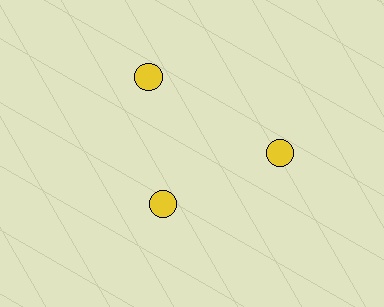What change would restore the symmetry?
The symmetry would be restored by moving it outward, back onto the ring so that all 3 circles sit at equal angles and equal distance from the center.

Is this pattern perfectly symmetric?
No. The 3 yellow circles are arranged in a ring, but one element near the 7 o'clock position is pulled inward toward the center, breaking the 3-fold rotational symmetry.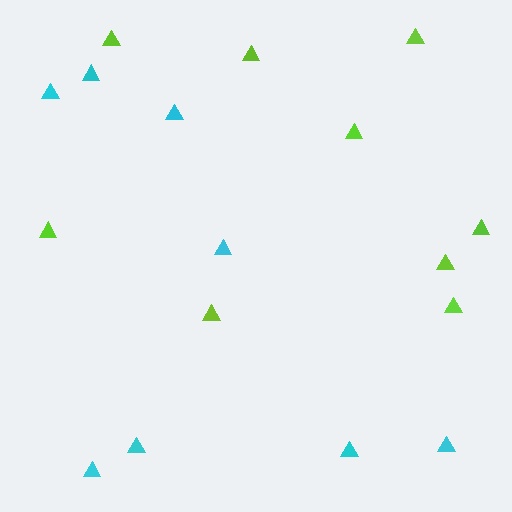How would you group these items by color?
There are 2 groups: one group of cyan triangles (8) and one group of lime triangles (9).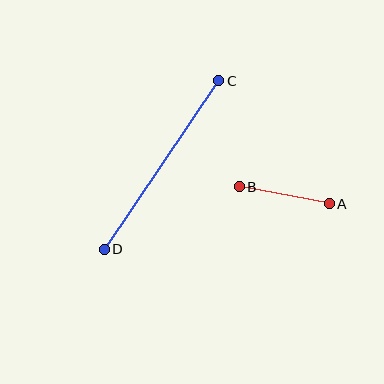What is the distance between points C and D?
The distance is approximately 204 pixels.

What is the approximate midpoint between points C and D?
The midpoint is at approximately (161, 165) pixels.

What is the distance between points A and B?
The distance is approximately 91 pixels.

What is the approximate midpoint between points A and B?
The midpoint is at approximately (284, 195) pixels.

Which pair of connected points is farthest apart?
Points C and D are farthest apart.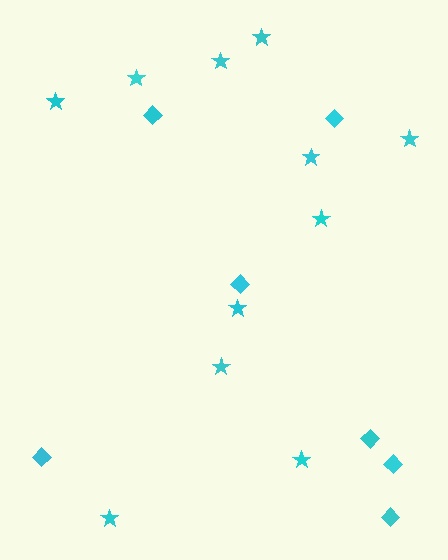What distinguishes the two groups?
There are 2 groups: one group of diamonds (7) and one group of stars (11).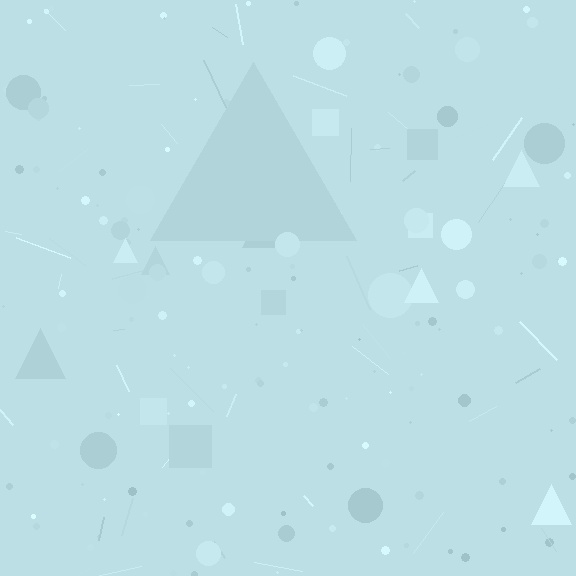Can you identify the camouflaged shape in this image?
The camouflaged shape is a triangle.